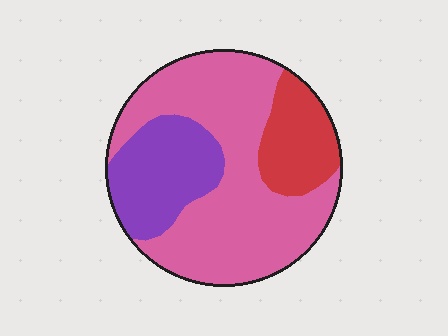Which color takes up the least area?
Red, at roughly 15%.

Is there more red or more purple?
Purple.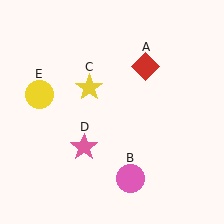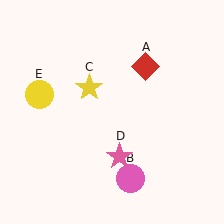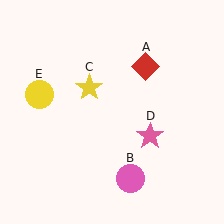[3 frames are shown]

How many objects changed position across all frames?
1 object changed position: pink star (object D).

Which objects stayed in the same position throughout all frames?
Red diamond (object A) and pink circle (object B) and yellow star (object C) and yellow circle (object E) remained stationary.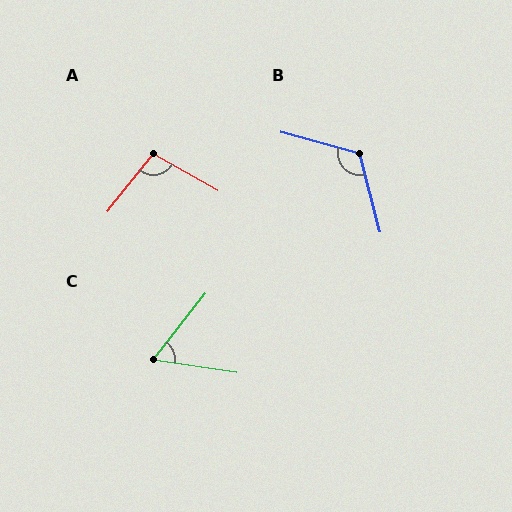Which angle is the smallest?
C, at approximately 60 degrees.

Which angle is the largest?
B, at approximately 120 degrees.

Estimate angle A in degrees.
Approximately 99 degrees.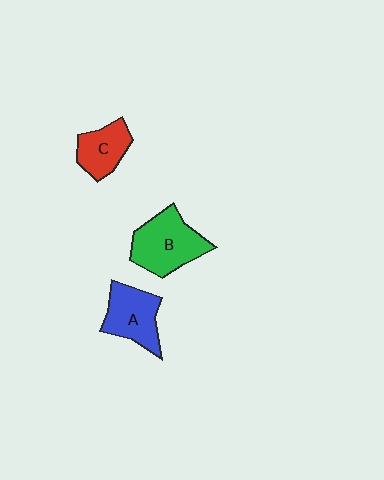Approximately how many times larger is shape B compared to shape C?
Approximately 1.6 times.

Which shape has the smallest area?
Shape C (red).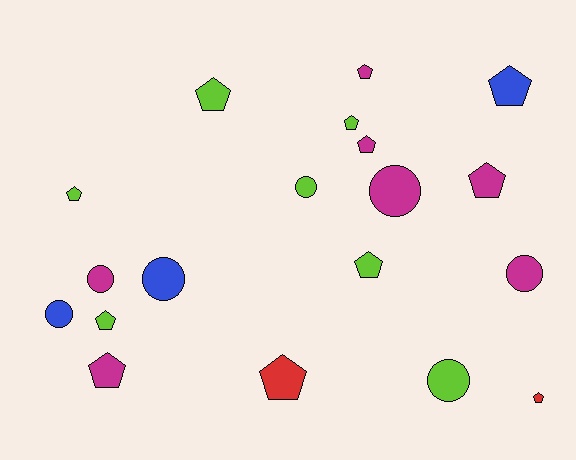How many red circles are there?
There are no red circles.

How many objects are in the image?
There are 19 objects.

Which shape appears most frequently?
Pentagon, with 12 objects.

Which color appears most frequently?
Lime, with 7 objects.